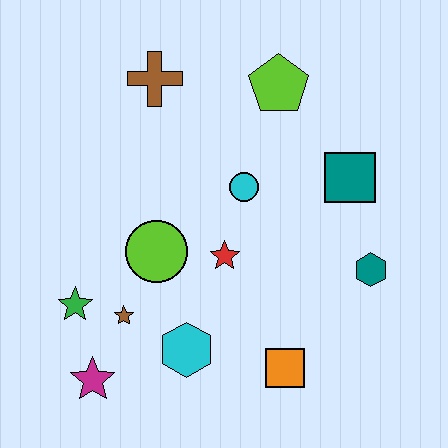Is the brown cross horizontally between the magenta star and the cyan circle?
Yes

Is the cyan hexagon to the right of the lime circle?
Yes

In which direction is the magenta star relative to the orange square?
The magenta star is to the left of the orange square.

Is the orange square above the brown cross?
No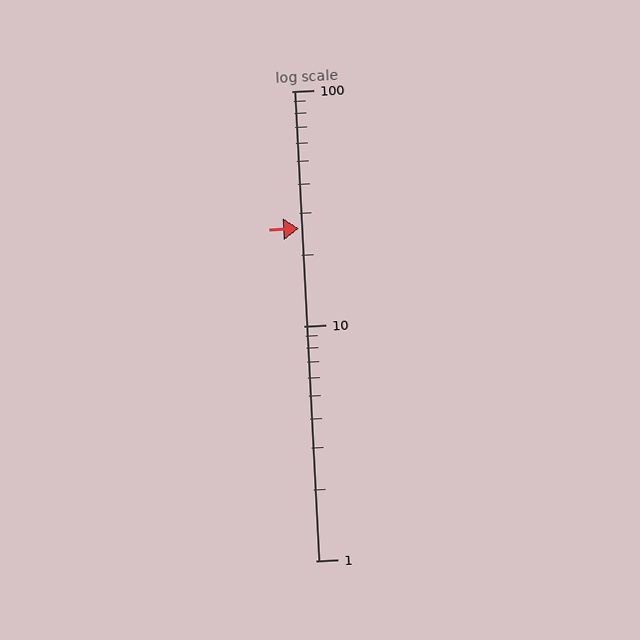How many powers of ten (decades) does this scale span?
The scale spans 2 decades, from 1 to 100.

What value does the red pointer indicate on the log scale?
The pointer indicates approximately 26.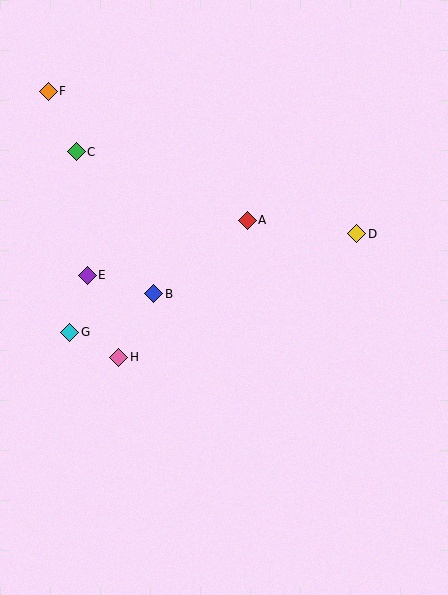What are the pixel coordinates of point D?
Point D is at (357, 234).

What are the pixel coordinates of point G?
Point G is at (70, 332).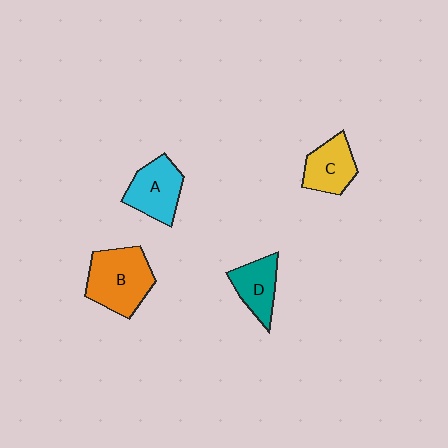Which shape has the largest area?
Shape B (orange).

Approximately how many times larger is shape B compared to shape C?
Approximately 1.5 times.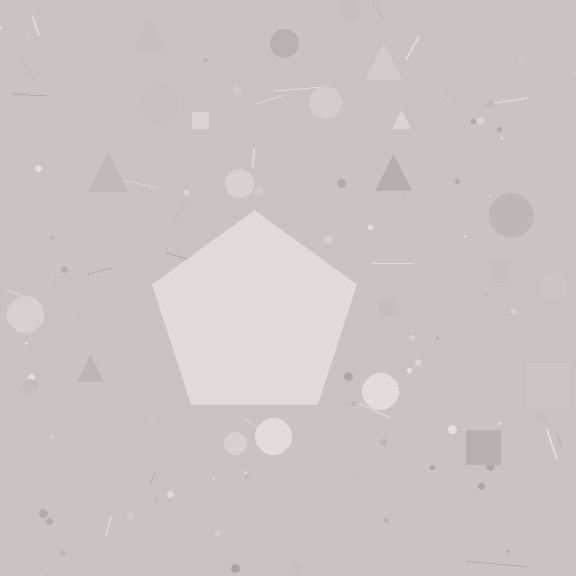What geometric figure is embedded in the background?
A pentagon is embedded in the background.